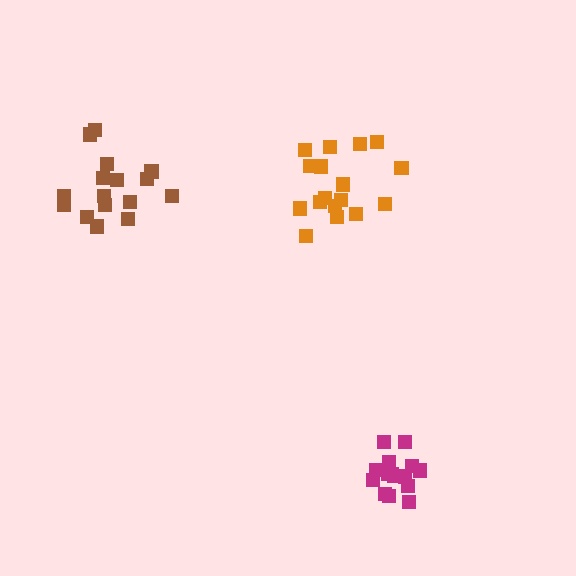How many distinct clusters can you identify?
There are 3 distinct clusters.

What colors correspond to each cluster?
The clusters are colored: orange, brown, magenta.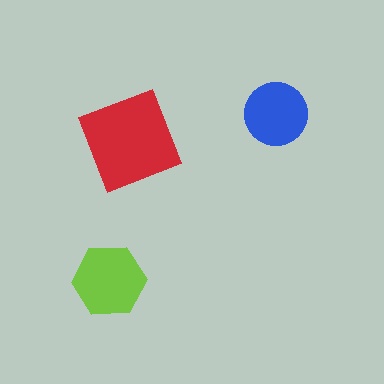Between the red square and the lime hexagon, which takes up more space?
The red square.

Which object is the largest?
The red square.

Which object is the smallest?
The blue circle.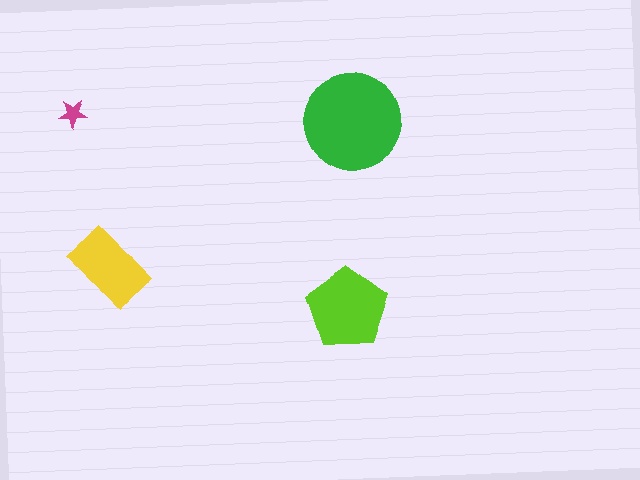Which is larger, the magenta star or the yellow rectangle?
The yellow rectangle.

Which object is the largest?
The green circle.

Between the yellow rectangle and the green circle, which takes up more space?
The green circle.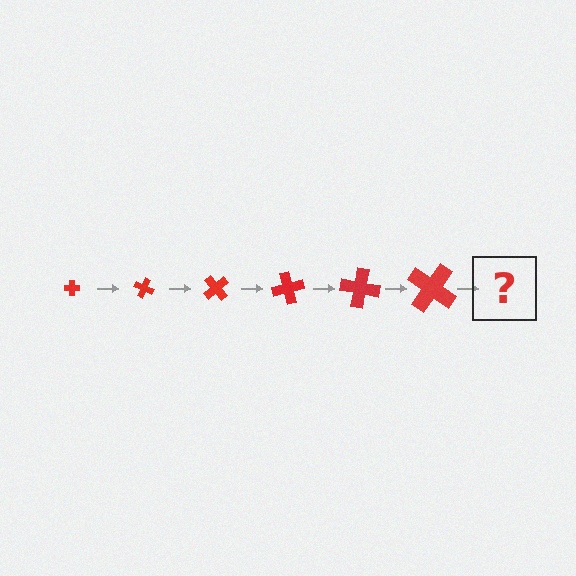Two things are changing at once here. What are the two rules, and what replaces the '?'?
The two rules are that the cross grows larger each step and it rotates 25 degrees each step. The '?' should be a cross, larger than the previous one and rotated 150 degrees from the start.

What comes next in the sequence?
The next element should be a cross, larger than the previous one and rotated 150 degrees from the start.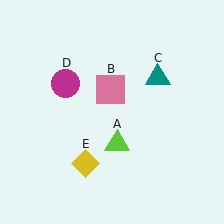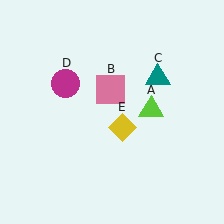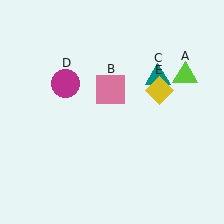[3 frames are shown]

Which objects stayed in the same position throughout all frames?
Pink square (object B) and teal triangle (object C) and magenta circle (object D) remained stationary.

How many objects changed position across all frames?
2 objects changed position: lime triangle (object A), yellow diamond (object E).